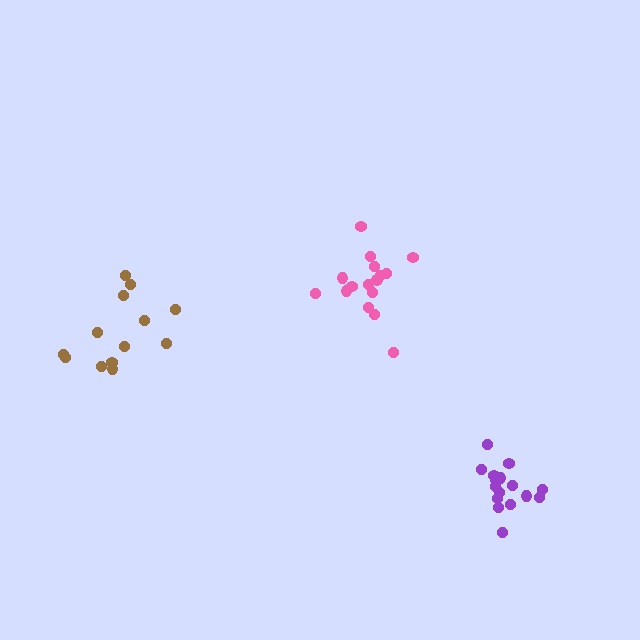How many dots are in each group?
Group 1: 16 dots, Group 2: 13 dots, Group 3: 16 dots (45 total).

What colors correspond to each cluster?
The clusters are colored: purple, brown, pink.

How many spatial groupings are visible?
There are 3 spatial groupings.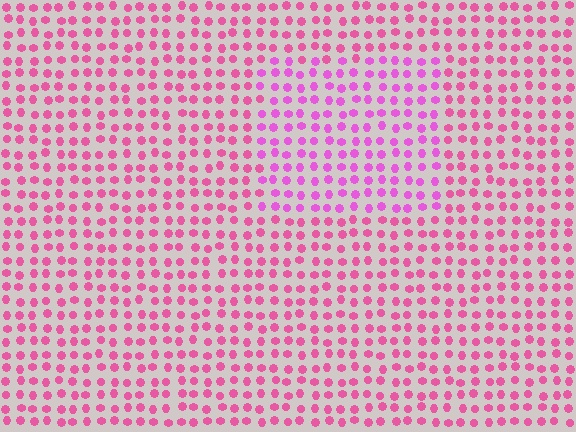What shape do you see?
I see a rectangle.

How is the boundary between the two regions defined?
The boundary is defined purely by a slight shift in hue (about 24 degrees). Spacing, size, and orientation are identical on both sides.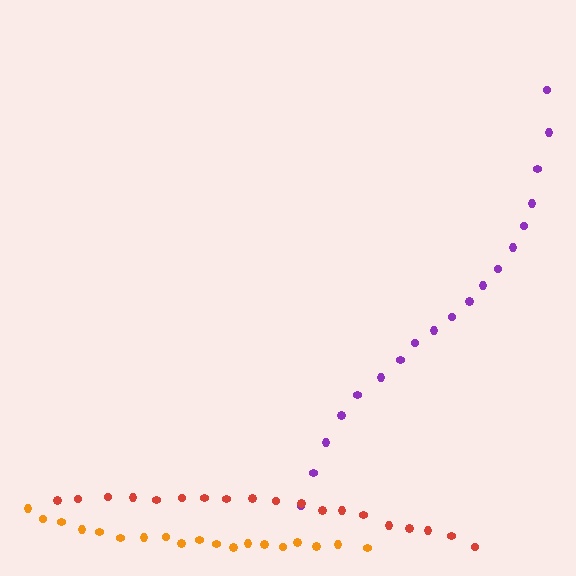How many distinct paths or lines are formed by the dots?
There are 3 distinct paths.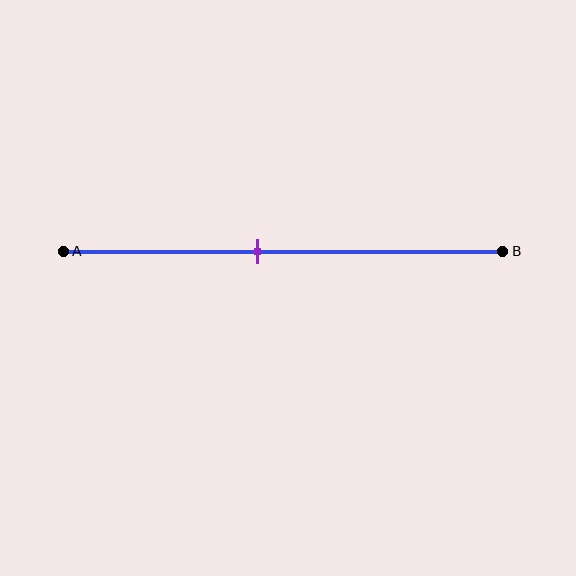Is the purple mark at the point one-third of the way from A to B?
No, the mark is at about 45% from A, not at the 33% one-third point.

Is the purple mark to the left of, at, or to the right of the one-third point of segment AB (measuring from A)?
The purple mark is to the right of the one-third point of segment AB.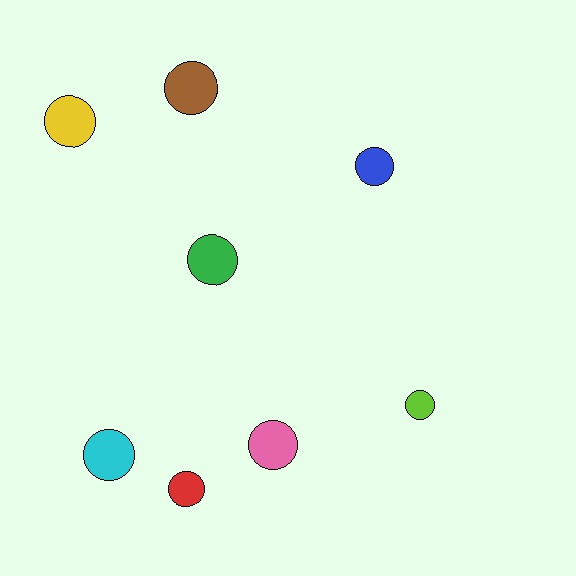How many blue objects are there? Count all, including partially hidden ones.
There is 1 blue object.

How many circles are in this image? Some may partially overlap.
There are 8 circles.